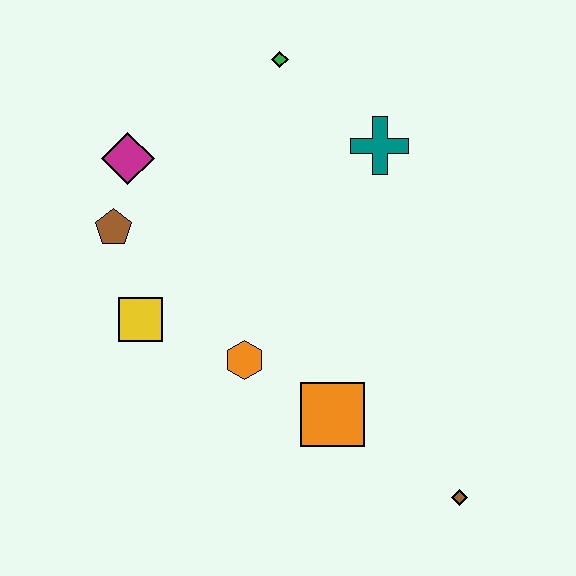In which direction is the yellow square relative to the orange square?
The yellow square is to the left of the orange square.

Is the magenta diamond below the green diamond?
Yes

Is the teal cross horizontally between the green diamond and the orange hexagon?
No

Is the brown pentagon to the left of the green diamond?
Yes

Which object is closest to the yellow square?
The brown pentagon is closest to the yellow square.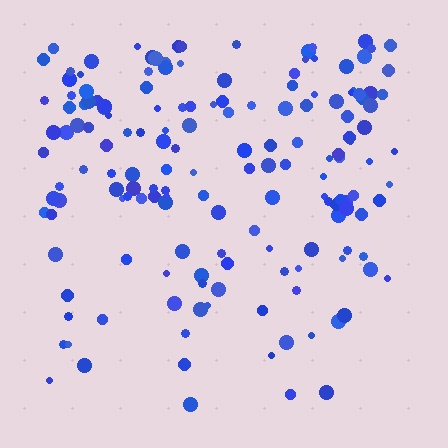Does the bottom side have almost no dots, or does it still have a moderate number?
Still a moderate number, just noticeably fewer than the top.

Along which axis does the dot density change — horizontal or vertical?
Vertical.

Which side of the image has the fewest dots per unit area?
The bottom.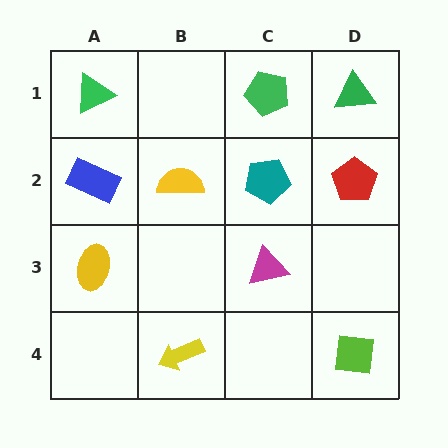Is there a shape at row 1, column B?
No, that cell is empty.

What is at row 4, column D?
A lime square.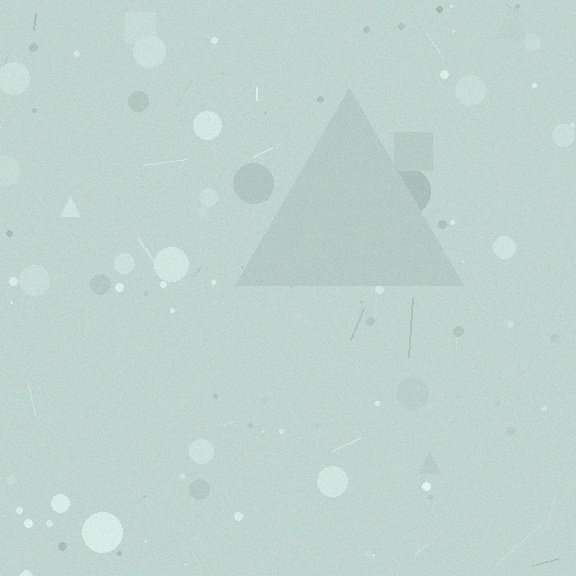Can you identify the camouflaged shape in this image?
The camouflaged shape is a triangle.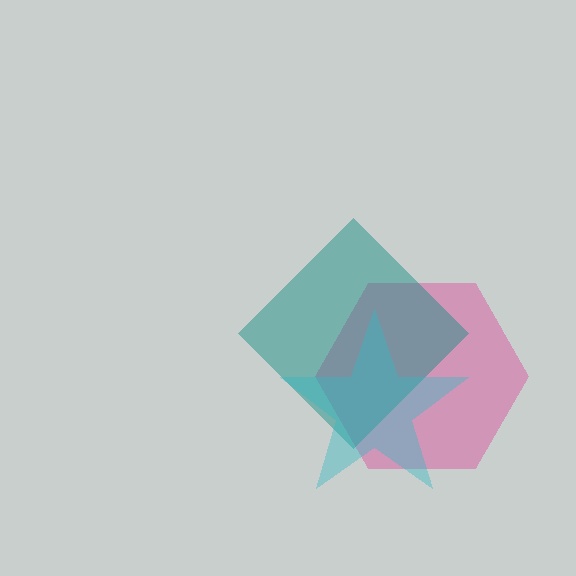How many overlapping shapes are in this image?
There are 3 overlapping shapes in the image.